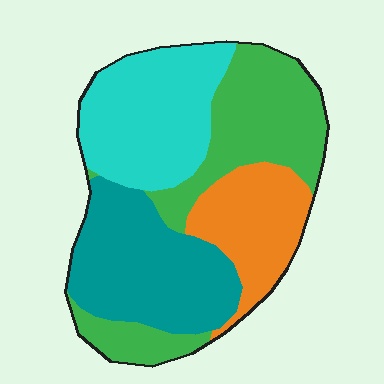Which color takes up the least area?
Orange, at roughly 15%.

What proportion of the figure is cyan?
Cyan takes up about one quarter (1/4) of the figure.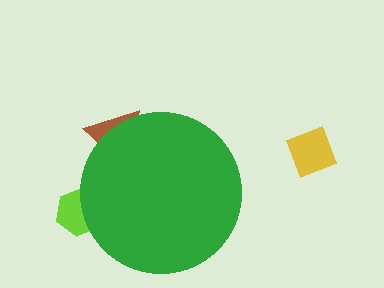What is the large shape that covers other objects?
A green circle.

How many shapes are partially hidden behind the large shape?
2 shapes are partially hidden.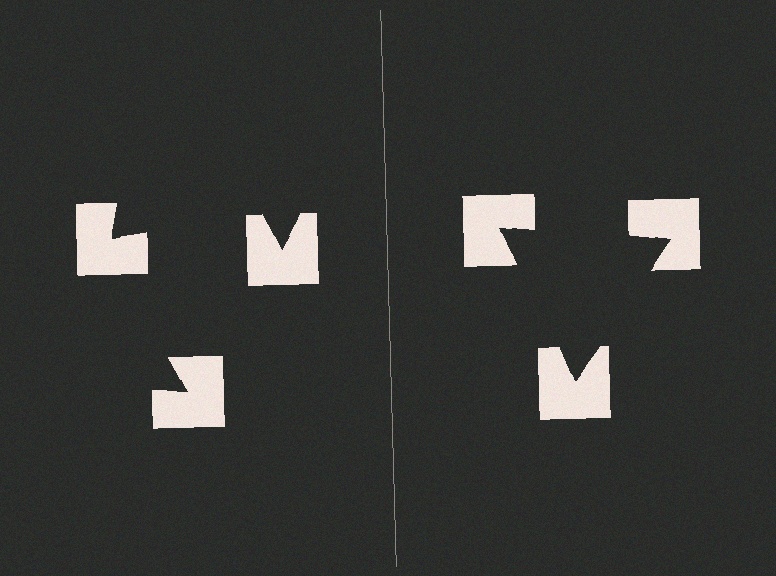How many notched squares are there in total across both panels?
6 — 3 on each side.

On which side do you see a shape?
An illusory triangle appears on the right side. On the left side the wedge cuts are rotated, so no coherent shape forms.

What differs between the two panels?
The notched squares are positioned identically on both sides; only the wedge orientations differ. On the right they align to a triangle; on the left they are misaligned.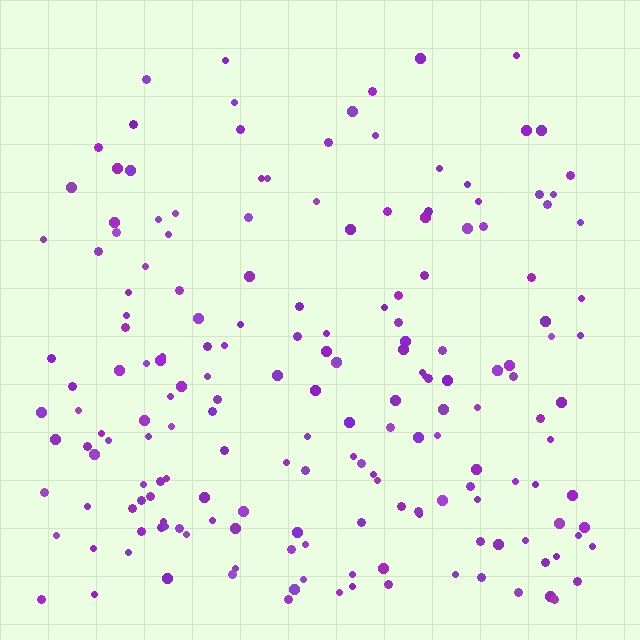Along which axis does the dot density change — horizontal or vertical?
Vertical.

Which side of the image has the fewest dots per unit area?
The top.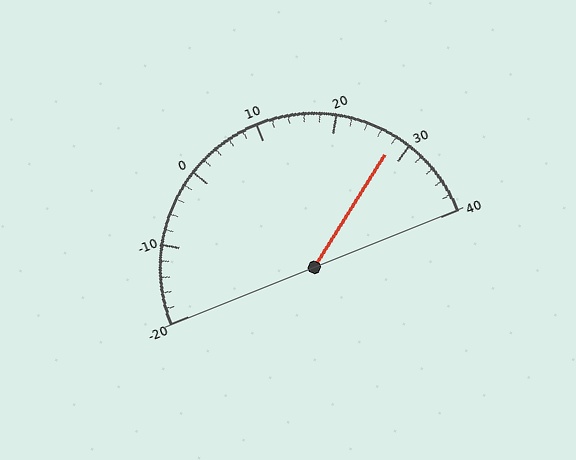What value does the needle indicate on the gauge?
The needle indicates approximately 28.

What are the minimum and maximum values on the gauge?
The gauge ranges from -20 to 40.